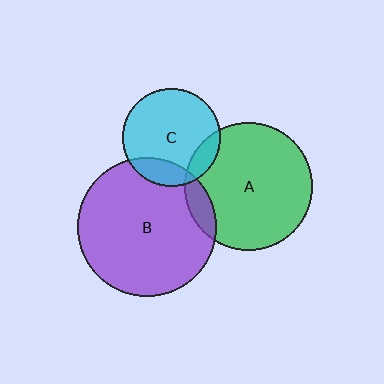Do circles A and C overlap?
Yes.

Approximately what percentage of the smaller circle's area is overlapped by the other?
Approximately 10%.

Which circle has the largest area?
Circle B (purple).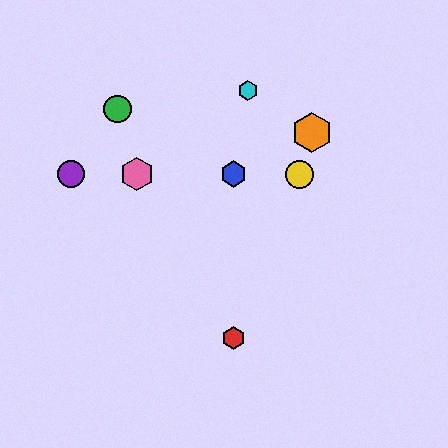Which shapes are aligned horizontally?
The blue hexagon, the yellow circle, the purple circle, the pink hexagon are aligned horizontally.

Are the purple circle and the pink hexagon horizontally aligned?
Yes, both are at y≈174.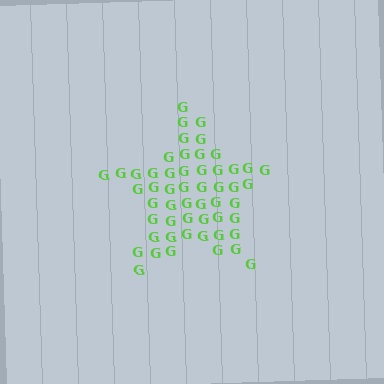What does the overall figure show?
The overall figure shows a star.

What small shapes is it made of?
It is made of small letter G's.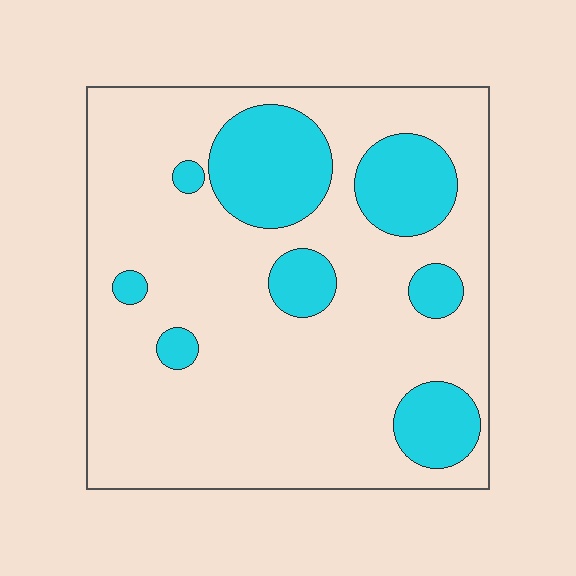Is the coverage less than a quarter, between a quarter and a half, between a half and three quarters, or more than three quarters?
Less than a quarter.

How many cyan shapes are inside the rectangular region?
8.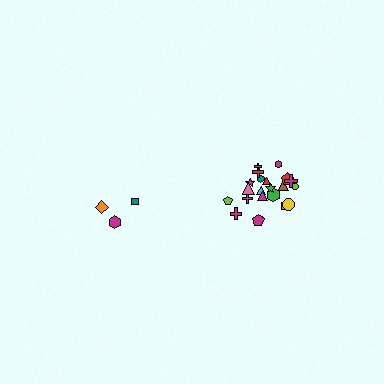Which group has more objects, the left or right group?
The right group.